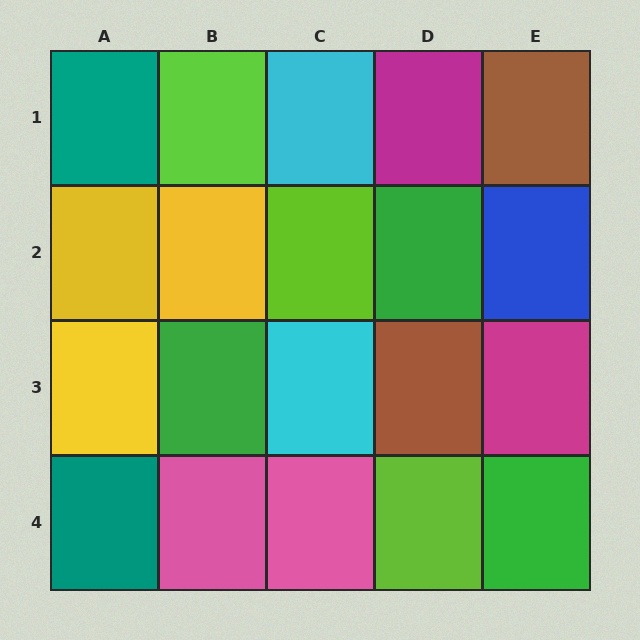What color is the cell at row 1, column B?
Lime.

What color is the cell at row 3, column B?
Green.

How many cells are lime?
3 cells are lime.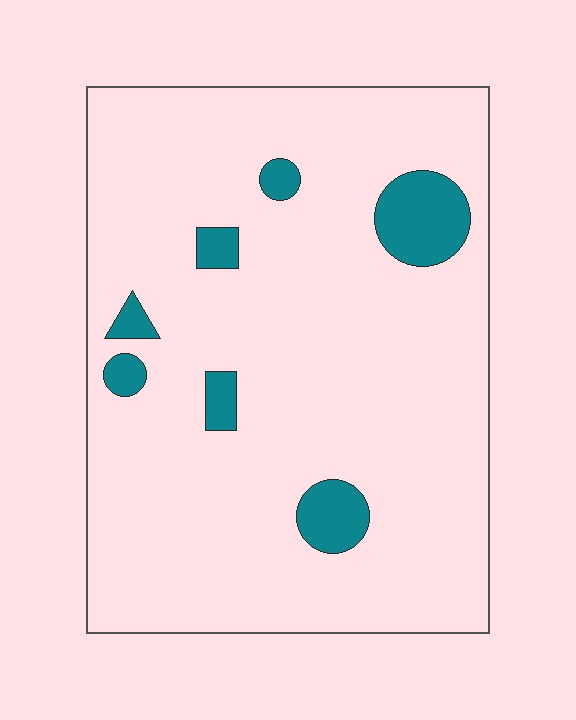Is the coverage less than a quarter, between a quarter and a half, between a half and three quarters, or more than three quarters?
Less than a quarter.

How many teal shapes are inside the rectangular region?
7.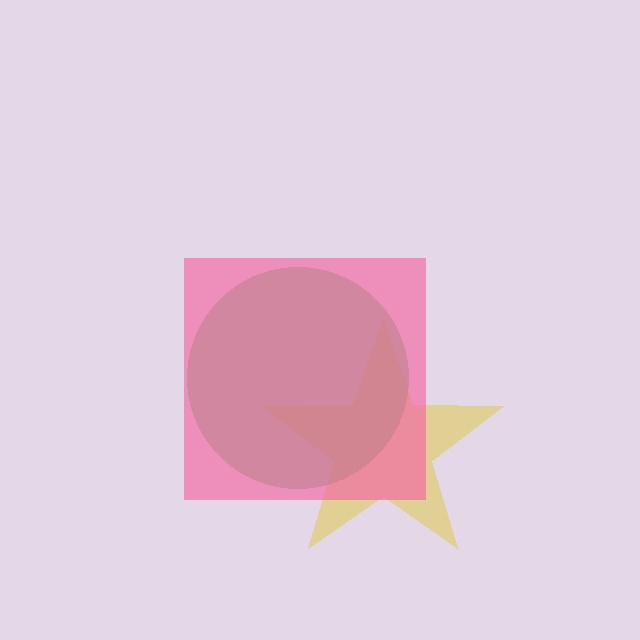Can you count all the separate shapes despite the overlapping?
Yes, there are 3 separate shapes.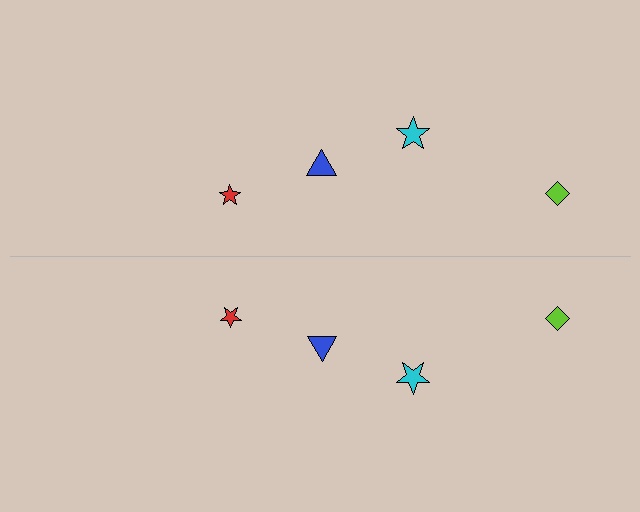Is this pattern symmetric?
Yes, this pattern has bilateral (reflection) symmetry.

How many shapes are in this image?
There are 8 shapes in this image.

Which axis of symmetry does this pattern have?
The pattern has a horizontal axis of symmetry running through the center of the image.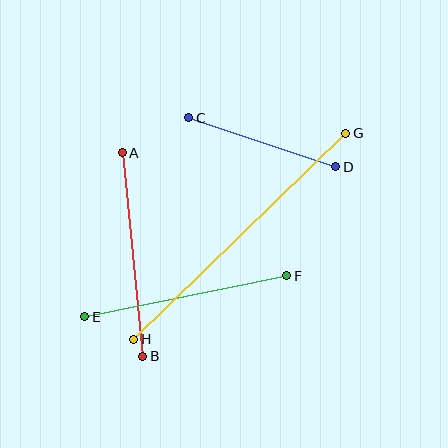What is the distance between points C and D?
The distance is approximately 155 pixels.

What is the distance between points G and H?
The distance is approximately 295 pixels.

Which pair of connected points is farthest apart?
Points G and H are farthest apart.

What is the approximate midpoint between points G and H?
The midpoint is at approximately (240, 236) pixels.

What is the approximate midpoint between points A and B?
The midpoint is at approximately (132, 255) pixels.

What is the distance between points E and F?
The distance is approximately 206 pixels.